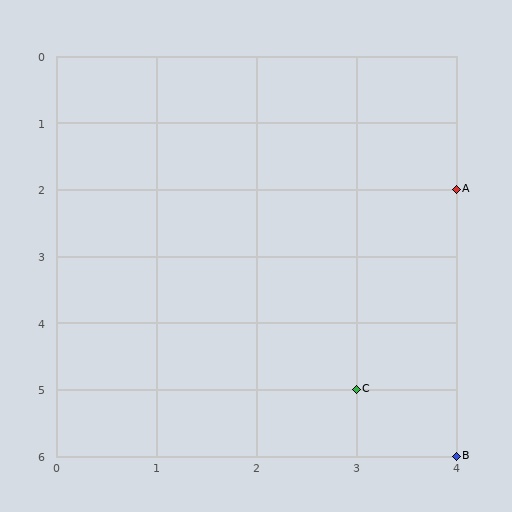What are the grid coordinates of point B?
Point B is at grid coordinates (4, 6).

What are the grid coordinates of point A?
Point A is at grid coordinates (4, 2).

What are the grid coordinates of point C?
Point C is at grid coordinates (3, 5).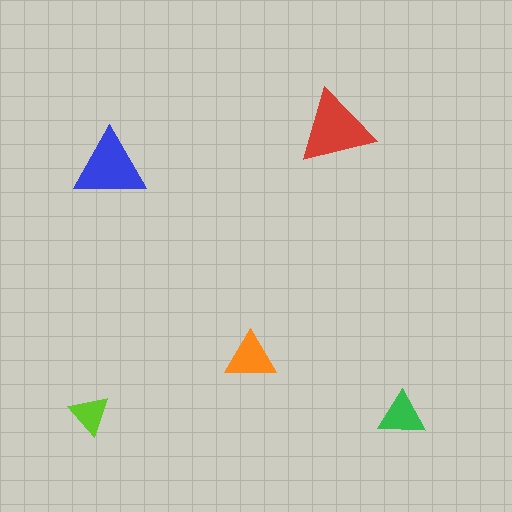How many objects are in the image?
There are 5 objects in the image.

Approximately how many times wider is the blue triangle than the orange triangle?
About 1.5 times wider.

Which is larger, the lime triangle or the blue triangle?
The blue one.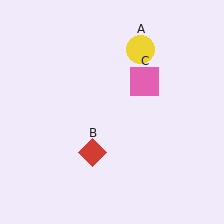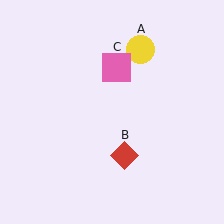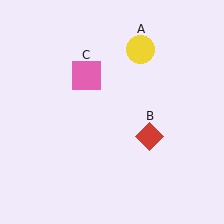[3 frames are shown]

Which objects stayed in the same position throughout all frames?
Yellow circle (object A) remained stationary.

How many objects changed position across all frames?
2 objects changed position: red diamond (object B), pink square (object C).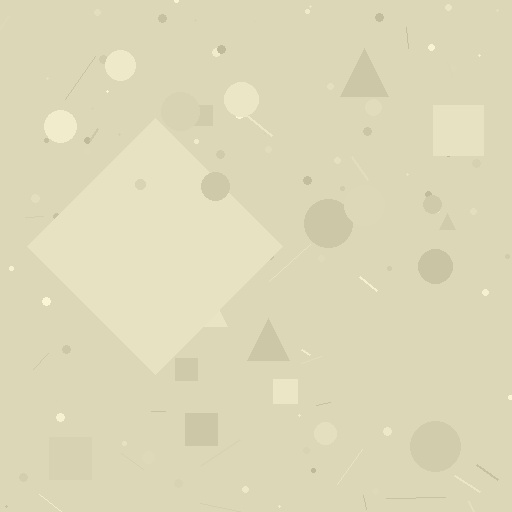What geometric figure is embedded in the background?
A diamond is embedded in the background.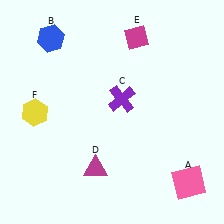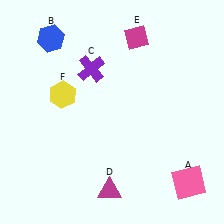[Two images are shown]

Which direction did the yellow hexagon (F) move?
The yellow hexagon (F) moved right.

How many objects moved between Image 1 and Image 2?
3 objects moved between the two images.